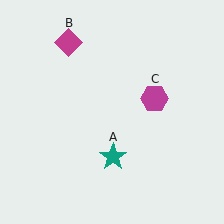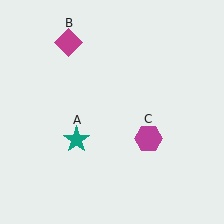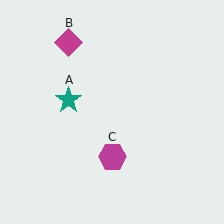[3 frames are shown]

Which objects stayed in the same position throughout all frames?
Magenta diamond (object B) remained stationary.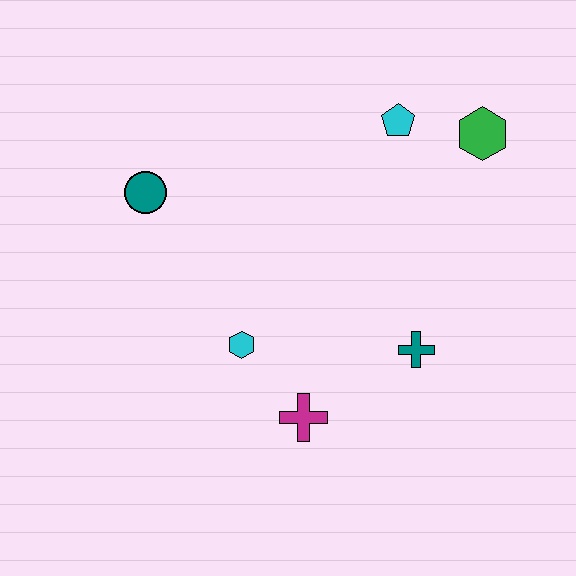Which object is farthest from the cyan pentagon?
The magenta cross is farthest from the cyan pentagon.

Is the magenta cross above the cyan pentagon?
No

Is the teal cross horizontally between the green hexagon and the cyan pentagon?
Yes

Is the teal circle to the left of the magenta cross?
Yes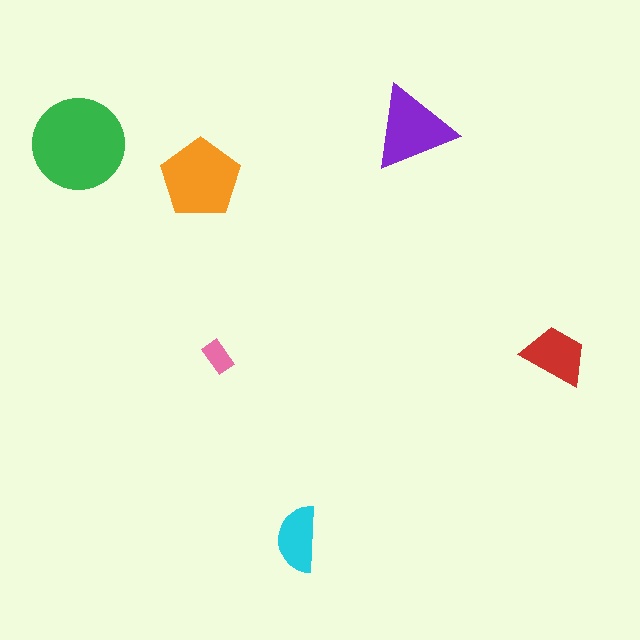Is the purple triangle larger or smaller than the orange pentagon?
Smaller.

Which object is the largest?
The green circle.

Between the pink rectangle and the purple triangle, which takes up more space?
The purple triangle.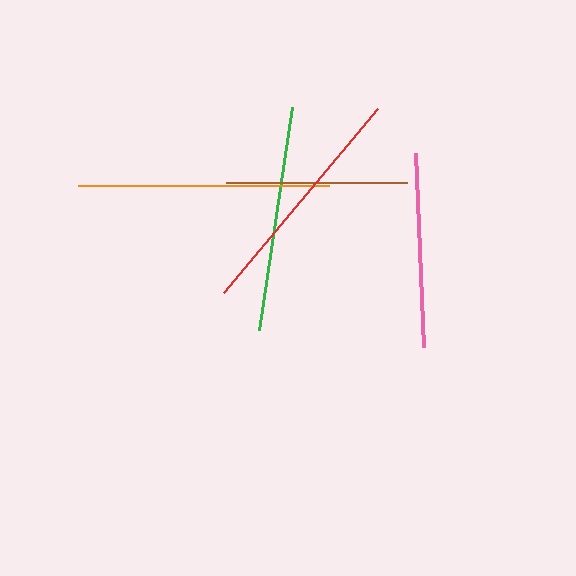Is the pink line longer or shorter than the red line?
The red line is longer than the pink line.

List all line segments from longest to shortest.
From longest to shortest: orange, red, green, pink, brown.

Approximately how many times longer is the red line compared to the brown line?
The red line is approximately 1.3 times the length of the brown line.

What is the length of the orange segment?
The orange segment is approximately 251 pixels long.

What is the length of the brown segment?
The brown segment is approximately 182 pixels long.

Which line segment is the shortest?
The brown line is the shortest at approximately 182 pixels.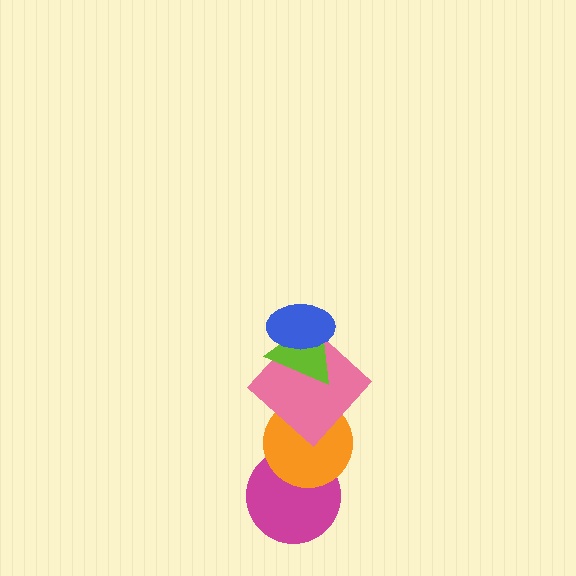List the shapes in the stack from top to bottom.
From top to bottom: the blue ellipse, the lime triangle, the pink diamond, the orange circle, the magenta circle.